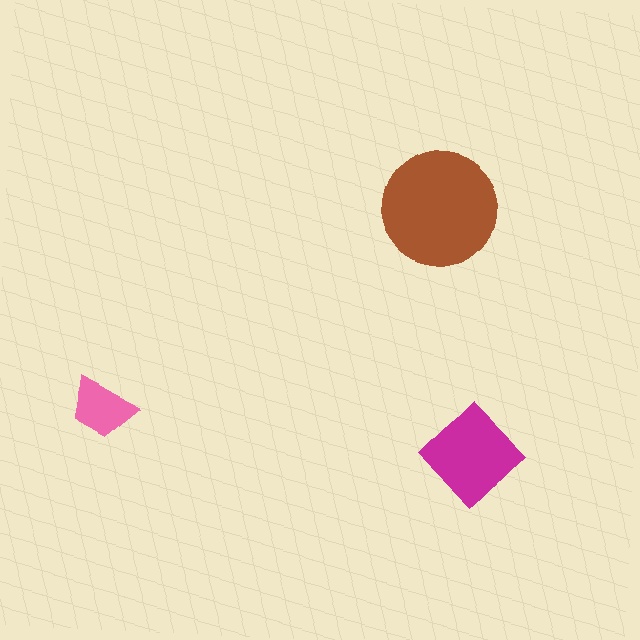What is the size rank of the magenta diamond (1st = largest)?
2nd.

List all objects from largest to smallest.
The brown circle, the magenta diamond, the pink trapezoid.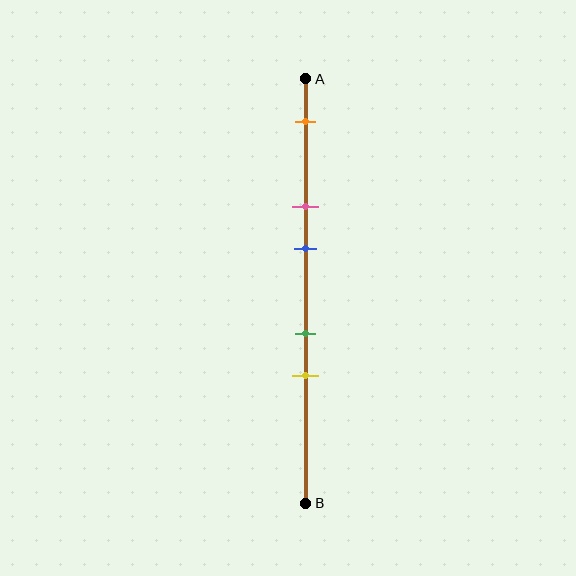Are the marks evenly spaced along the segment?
No, the marks are not evenly spaced.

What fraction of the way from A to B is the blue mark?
The blue mark is approximately 40% (0.4) of the way from A to B.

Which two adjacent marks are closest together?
The green and yellow marks are the closest adjacent pair.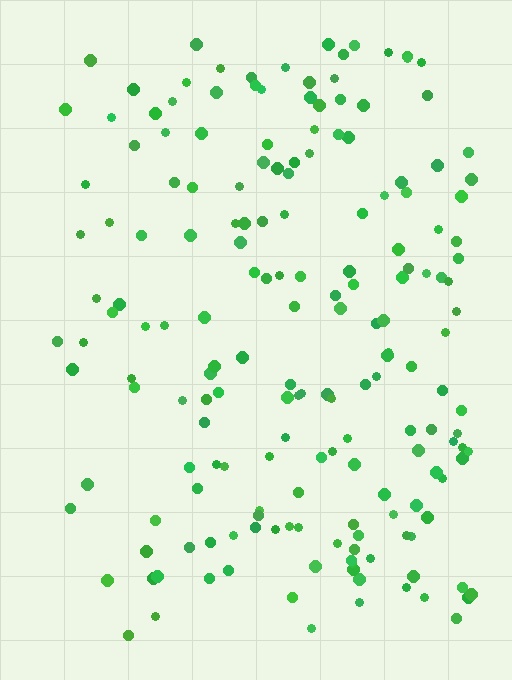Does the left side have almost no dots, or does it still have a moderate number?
Still a moderate number, just noticeably fewer than the right.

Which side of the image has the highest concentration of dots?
The right.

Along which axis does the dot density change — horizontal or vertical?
Horizontal.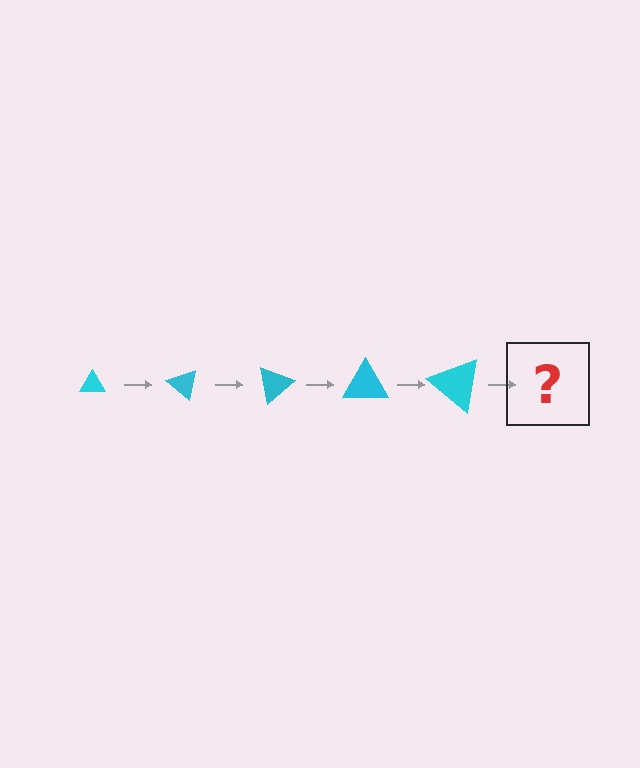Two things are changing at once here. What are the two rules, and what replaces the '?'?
The two rules are that the triangle grows larger each step and it rotates 40 degrees each step. The '?' should be a triangle, larger than the previous one and rotated 200 degrees from the start.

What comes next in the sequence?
The next element should be a triangle, larger than the previous one and rotated 200 degrees from the start.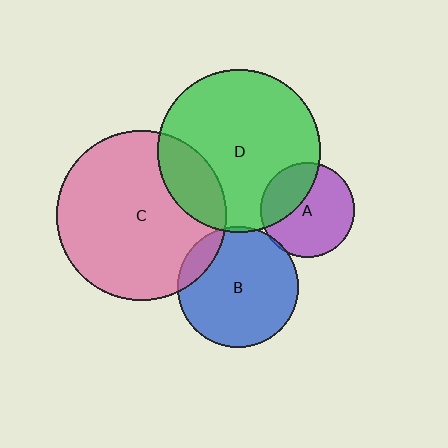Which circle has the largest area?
Circle C (pink).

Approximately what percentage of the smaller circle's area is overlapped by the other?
Approximately 10%.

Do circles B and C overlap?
Yes.